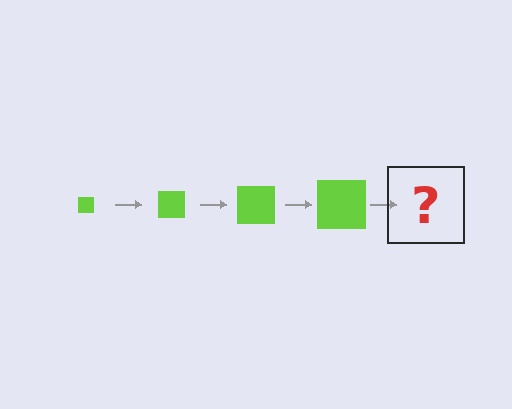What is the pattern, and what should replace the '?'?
The pattern is that the square gets progressively larger each step. The '?' should be a lime square, larger than the previous one.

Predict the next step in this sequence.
The next step is a lime square, larger than the previous one.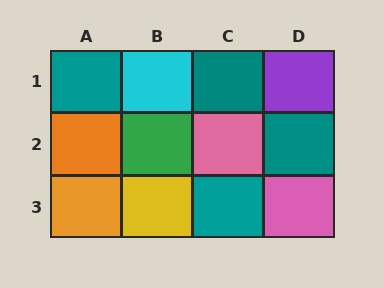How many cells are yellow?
1 cell is yellow.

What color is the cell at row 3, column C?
Teal.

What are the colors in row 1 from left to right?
Teal, cyan, teal, purple.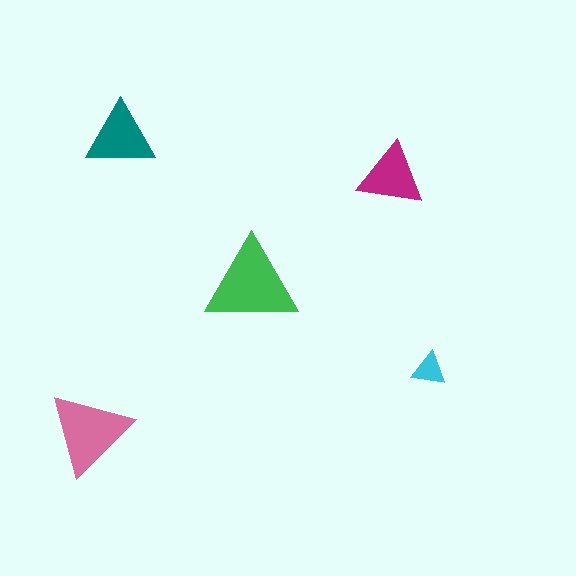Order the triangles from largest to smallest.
the green one, the pink one, the teal one, the magenta one, the cyan one.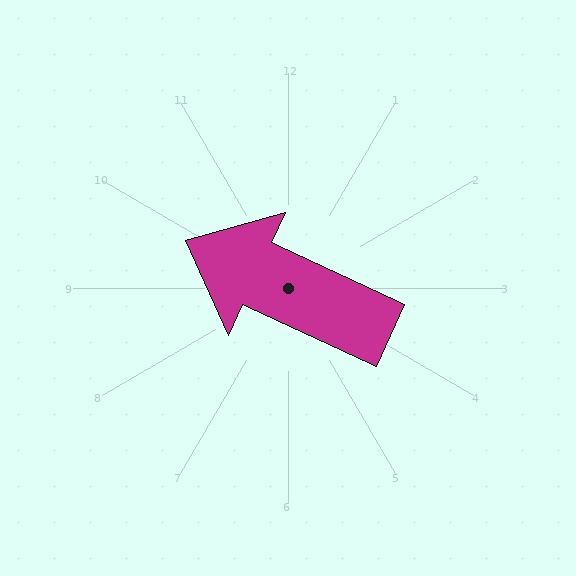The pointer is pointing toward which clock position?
Roughly 10 o'clock.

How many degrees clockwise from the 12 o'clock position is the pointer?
Approximately 295 degrees.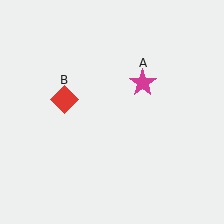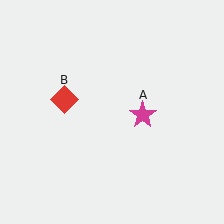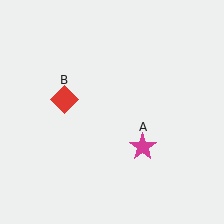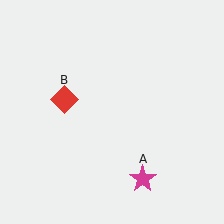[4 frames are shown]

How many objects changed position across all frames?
1 object changed position: magenta star (object A).